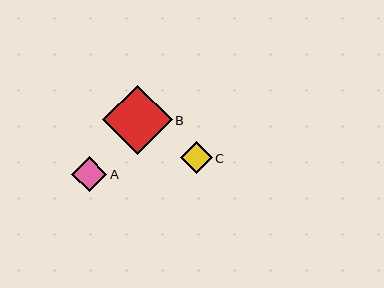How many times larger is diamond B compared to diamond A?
Diamond B is approximately 2.0 times the size of diamond A.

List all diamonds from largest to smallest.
From largest to smallest: B, A, C.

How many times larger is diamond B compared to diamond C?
Diamond B is approximately 2.2 times the size of diamond C.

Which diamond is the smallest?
Diamond C is the smallest with a size of approximately 32 pixels.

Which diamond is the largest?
Diamond B is the largest with a size of approximately 69 pixels.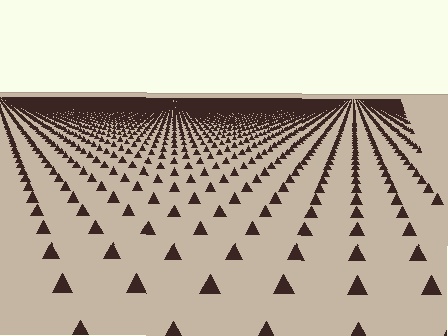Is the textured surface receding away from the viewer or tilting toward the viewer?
The surface is receding away from the viewer. Texture elements get smaller and denser toward the top.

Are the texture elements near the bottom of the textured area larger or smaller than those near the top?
Larger. Near the bottom, elements are closer to the viewer and appear at a bigger on-screen size.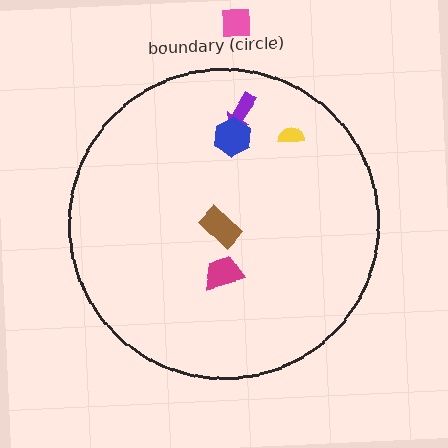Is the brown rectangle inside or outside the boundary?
Inside.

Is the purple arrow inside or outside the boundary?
Inside.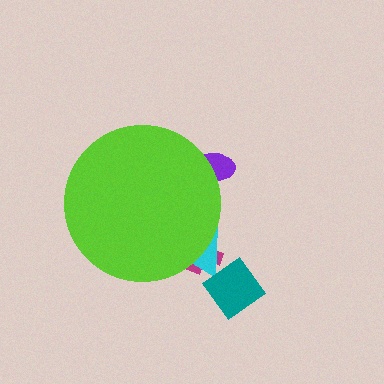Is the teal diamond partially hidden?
No, the teal diamond is fully visible.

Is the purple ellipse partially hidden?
Yes, the purple ellipse is partially hidden behind the lime circle.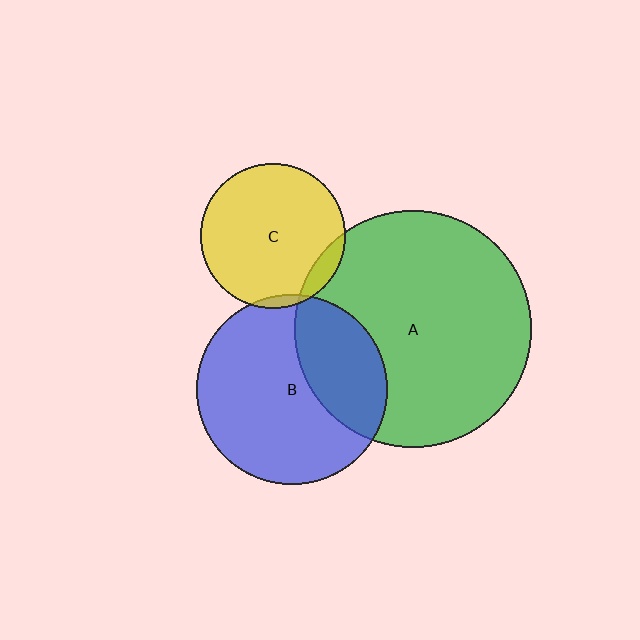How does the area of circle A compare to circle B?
Approximately 1.5 times.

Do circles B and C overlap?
Yes.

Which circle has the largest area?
Circle A (green).